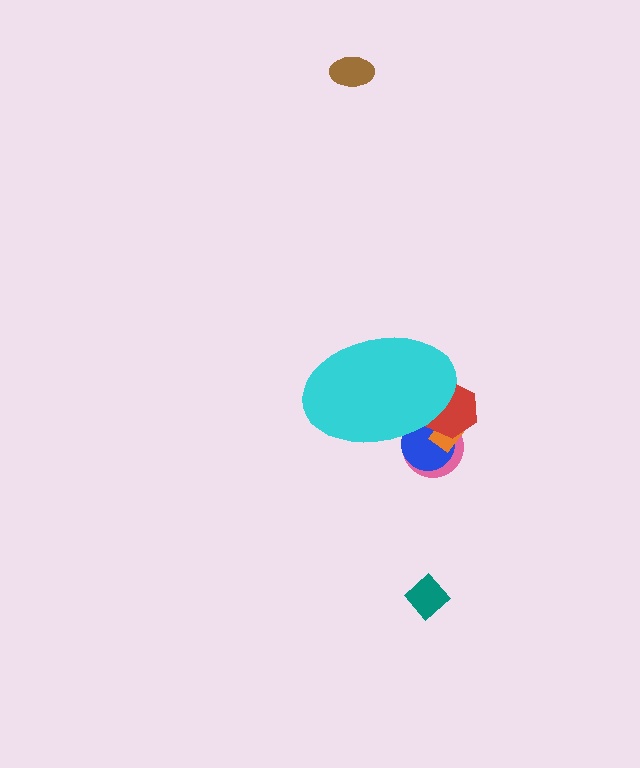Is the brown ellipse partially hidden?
No, the brown ellipse is fully visible.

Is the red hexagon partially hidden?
Yes, the red hexagon is partially hidden behind the cyan ellipse.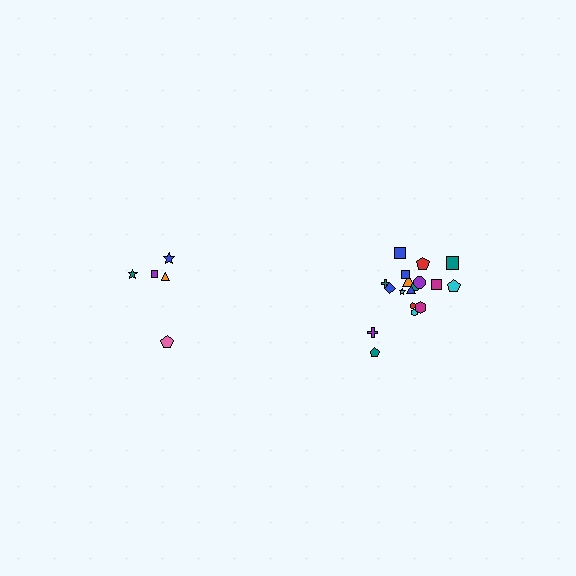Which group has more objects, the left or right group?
The right group.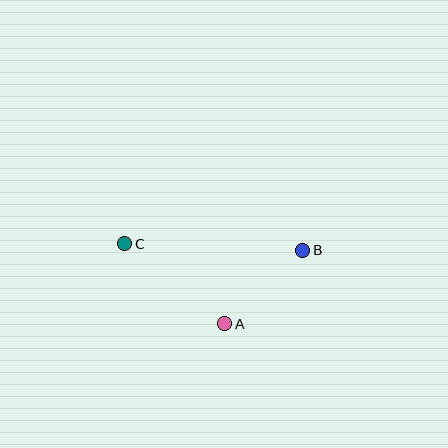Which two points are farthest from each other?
Points B and C are farthest from each other.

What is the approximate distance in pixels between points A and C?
The distance between A and C is approximately 128 pixels.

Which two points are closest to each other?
Points A and B are closest to each other.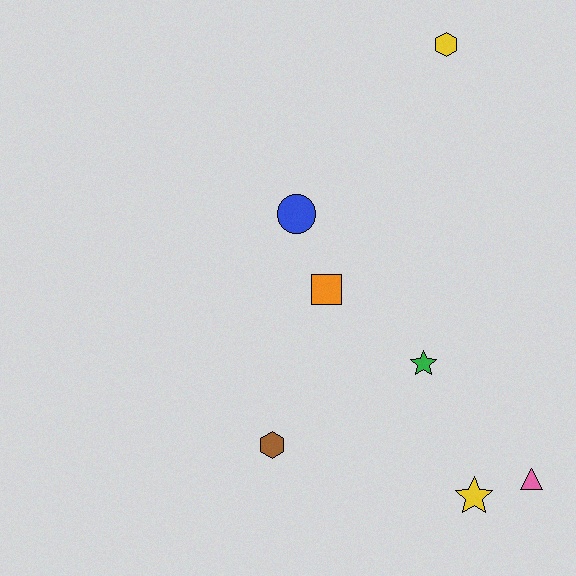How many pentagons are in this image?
There are no pentagons.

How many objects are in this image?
There are 7 objects.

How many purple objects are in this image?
There are no purple objects.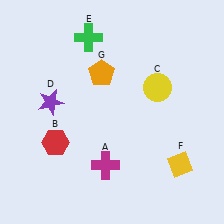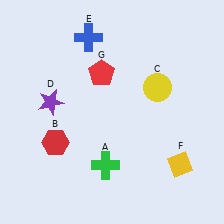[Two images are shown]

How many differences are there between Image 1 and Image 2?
There are 3 differences between the two images.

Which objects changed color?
A changed from magenta to green. E changed from green to blue. G changed from orange to red.